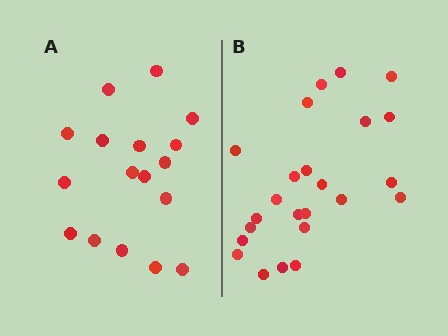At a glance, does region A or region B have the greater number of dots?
Region B (the right region) has more dots.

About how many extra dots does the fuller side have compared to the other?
Region B has roughly 8 or so more dots than region A.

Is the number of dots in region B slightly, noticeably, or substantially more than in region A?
Region B has noticeably more, but not dramatically so. The ratio is roughly 1.4 to 1.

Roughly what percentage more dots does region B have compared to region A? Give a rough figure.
About 40% more.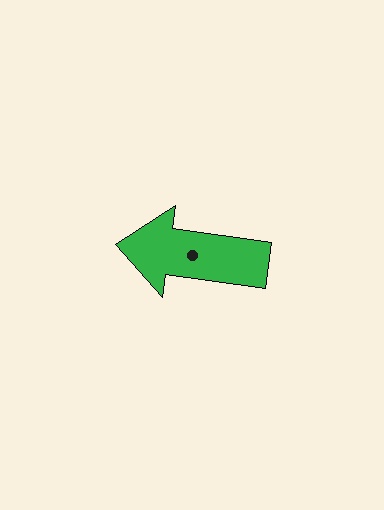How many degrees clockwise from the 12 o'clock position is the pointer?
Approximately 278 degrees.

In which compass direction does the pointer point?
West.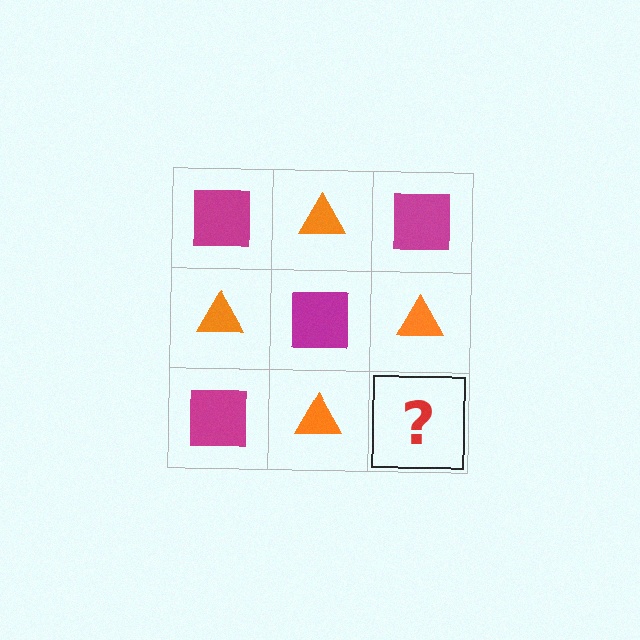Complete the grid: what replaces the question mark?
The question mark should be replaced with a magenta square.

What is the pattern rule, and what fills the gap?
The rule is that it alternates magenta square and orange triangle in a checkerboard pattern. The gap should be filled with a magenta square.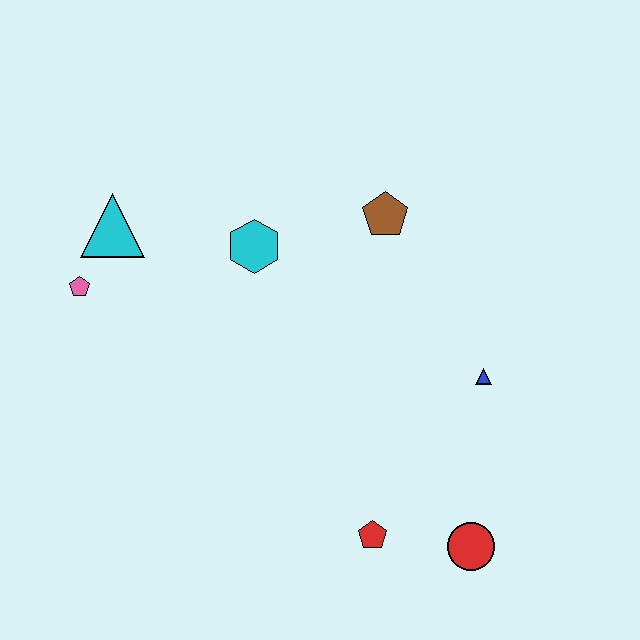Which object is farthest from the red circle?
The cyan triangle is farthest from the red circle.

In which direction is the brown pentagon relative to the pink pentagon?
The brown pentagon is to the right of the pink pentagon.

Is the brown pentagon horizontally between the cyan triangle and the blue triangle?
Yes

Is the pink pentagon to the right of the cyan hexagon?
No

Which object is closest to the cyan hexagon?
The brown pentagon is closest to the cyan hexagon.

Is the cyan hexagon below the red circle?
No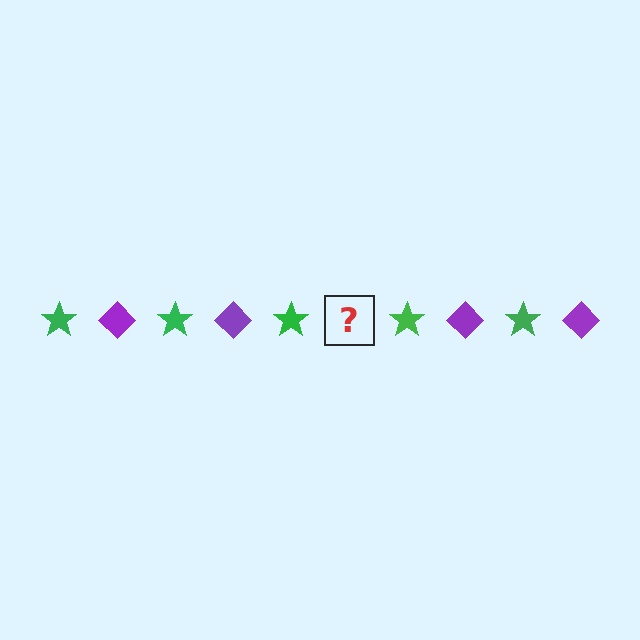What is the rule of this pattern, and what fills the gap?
The rule is that the pattern alternates between green star and purple diamond. The gap should be filled with a purple diamond.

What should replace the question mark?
The question mark should be replaced with a purple diamond.